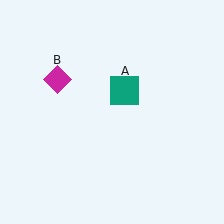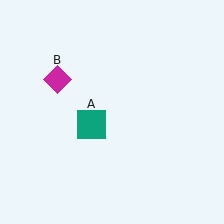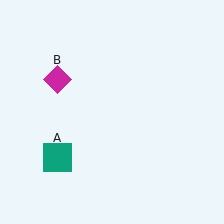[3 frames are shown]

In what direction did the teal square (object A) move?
The teal square (object A) moved down and to the left.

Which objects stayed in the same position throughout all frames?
Magenta diamond (object B) remained stationary.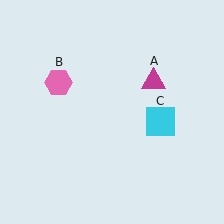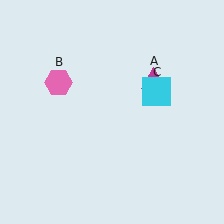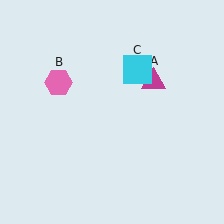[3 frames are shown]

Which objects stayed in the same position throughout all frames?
Magenta triangle (object A) and pink hexagon (object B) remained stationary.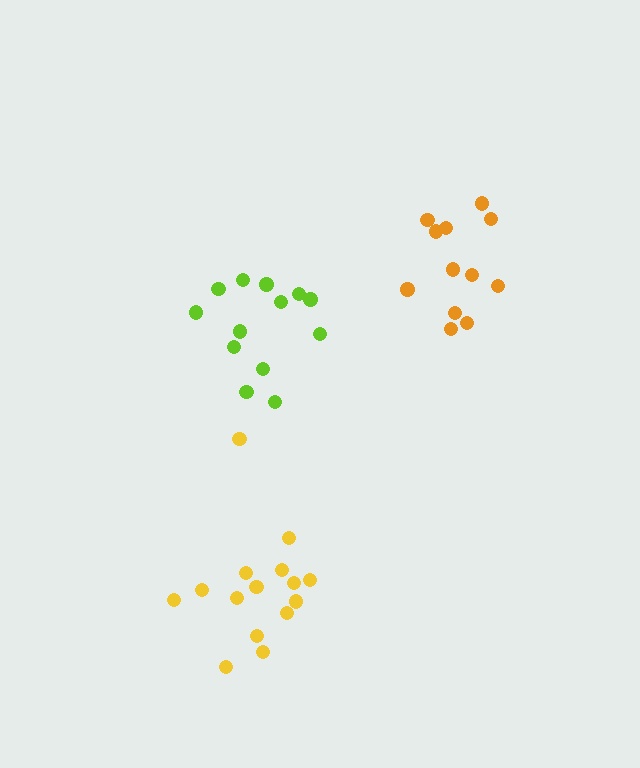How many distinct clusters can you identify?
There are 3 distinct clusters.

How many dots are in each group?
Group 1: 13 dots, Group 2: 15 dots, Group 3: 12 dots (40 total).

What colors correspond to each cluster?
The clusters are colored: lime, yellow, orange.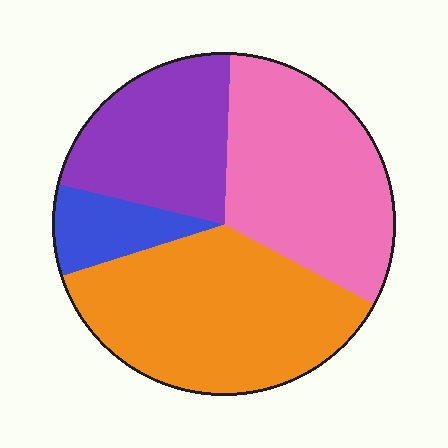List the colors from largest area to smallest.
From largest to smallest: orange, pink, purple, blue.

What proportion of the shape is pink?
Pink covers around 30% of the shape.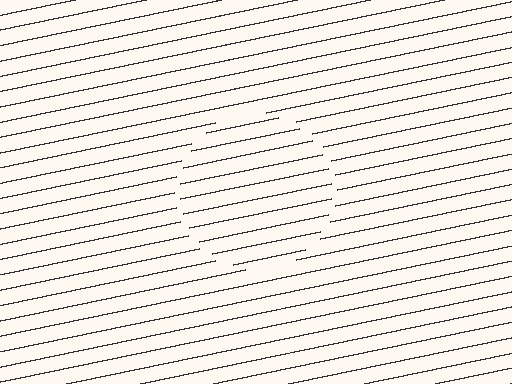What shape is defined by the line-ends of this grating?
An illusory circle. The interior of the shape contains the same grating, shifted by half a period — the contour is defined by the phase discontinuity where line-ends from the inner and outer gratings abut.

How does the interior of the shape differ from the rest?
The interior of the shape contains the same grating, shifted by half a period — the contour is defined by the phase discontinuity where line-ends from the inner and outer gratings abut.